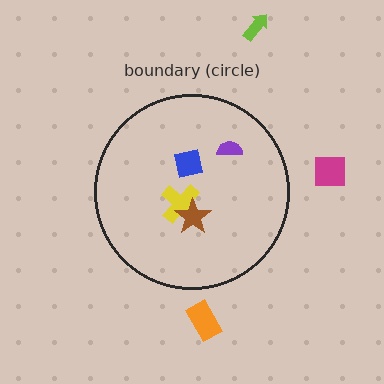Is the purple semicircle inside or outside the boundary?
Inside.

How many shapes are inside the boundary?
4 inside, 3 outside.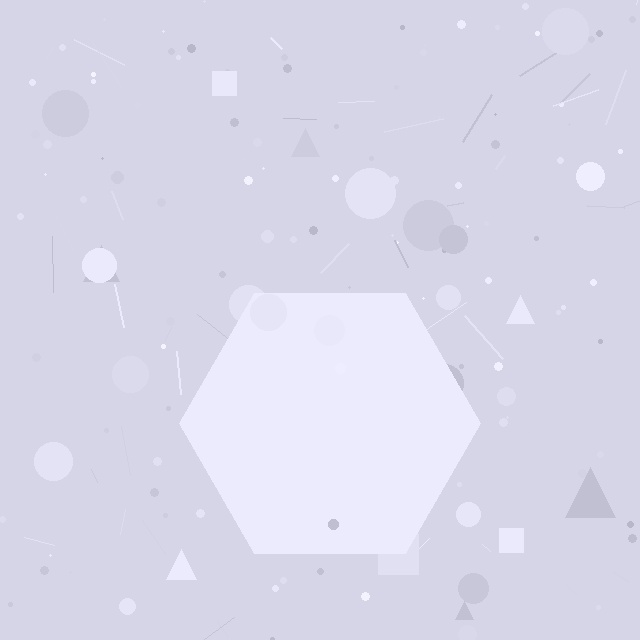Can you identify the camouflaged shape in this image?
The camouflaged shape is a hexagon.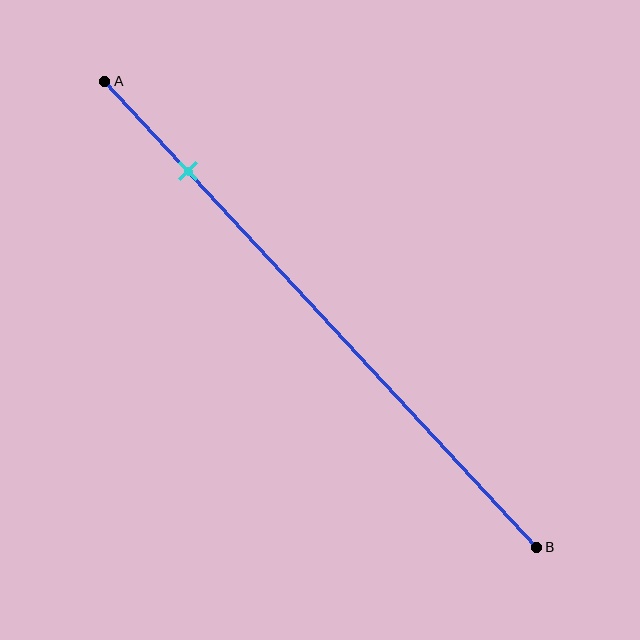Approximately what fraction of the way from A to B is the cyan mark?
The cyan mark is approximately 20% of the way from A to B.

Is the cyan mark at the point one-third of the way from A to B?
No, the mark is at about 20% from A, not at the 33% one-third point.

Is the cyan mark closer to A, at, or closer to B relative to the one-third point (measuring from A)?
The cyan mark is closer to point A than the one-third point of segment AB.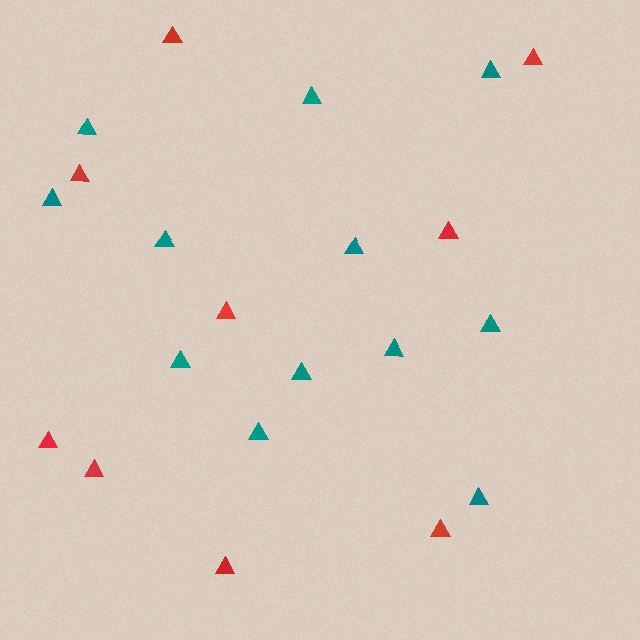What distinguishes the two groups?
There are 2 groups: one group of teal triangles (12) and one group of red triangles (9).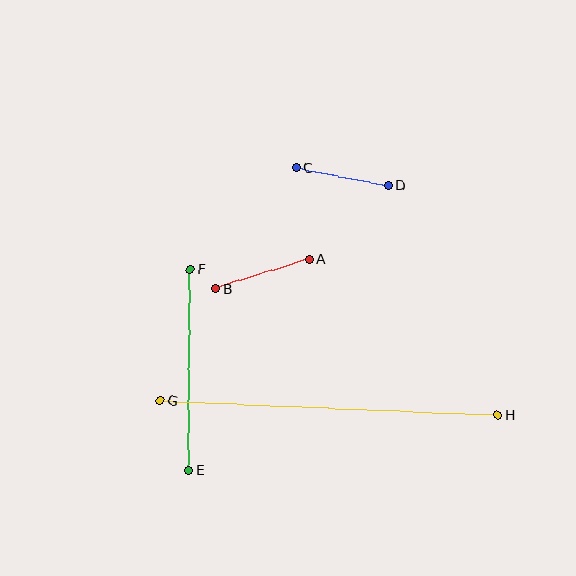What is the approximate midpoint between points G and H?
The midpoint is at approximately (329, 408) pixels.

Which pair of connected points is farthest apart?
Points G and H are farthest apart.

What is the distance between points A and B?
The distance is approximately 98 pixels.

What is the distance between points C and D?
The distance is approximately 94 pixels.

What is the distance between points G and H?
The distance is approximately 338 pixels.